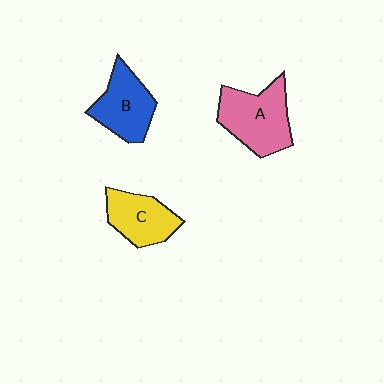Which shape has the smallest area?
Shape C (yellow).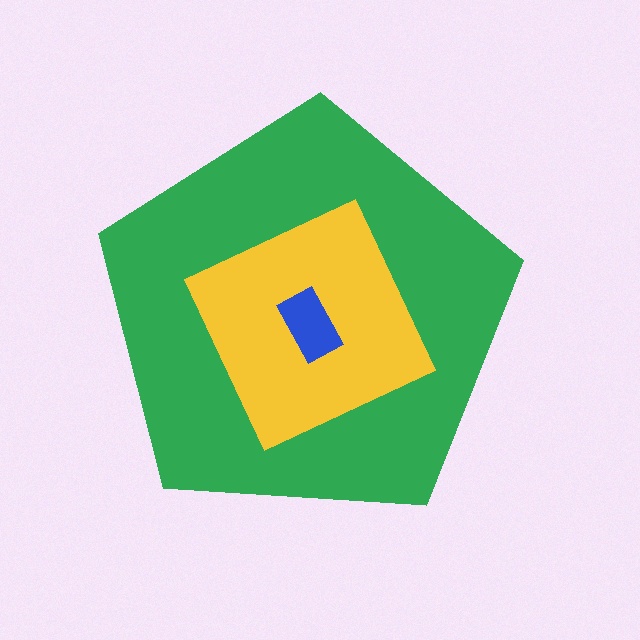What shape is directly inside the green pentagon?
The yellow diamond.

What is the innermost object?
The blue rectangle.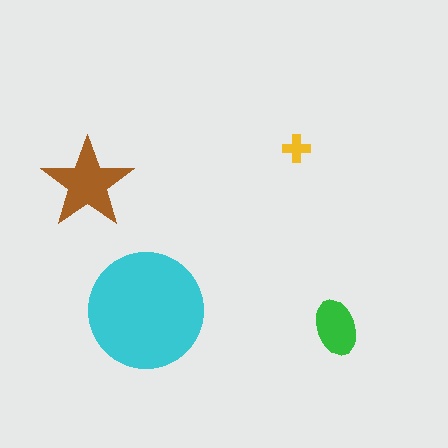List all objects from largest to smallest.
The cyan circle, the brown star, the green ellipse, the yellow cross.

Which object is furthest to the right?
The green ellipse is rightmost.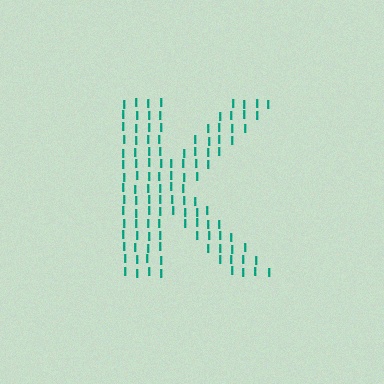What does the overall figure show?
The overall figure shows the letter K.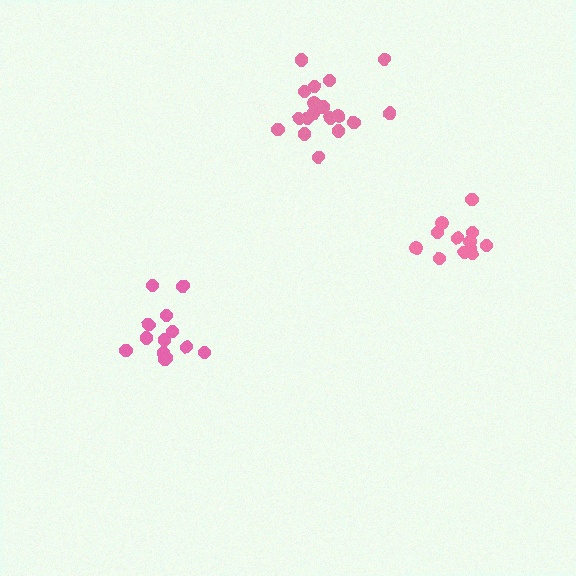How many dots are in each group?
Group 1: 12 dots, Group 2: 13 dots, Group 3: 18 dots (43 total).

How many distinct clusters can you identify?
There are 3 distinct clusters.